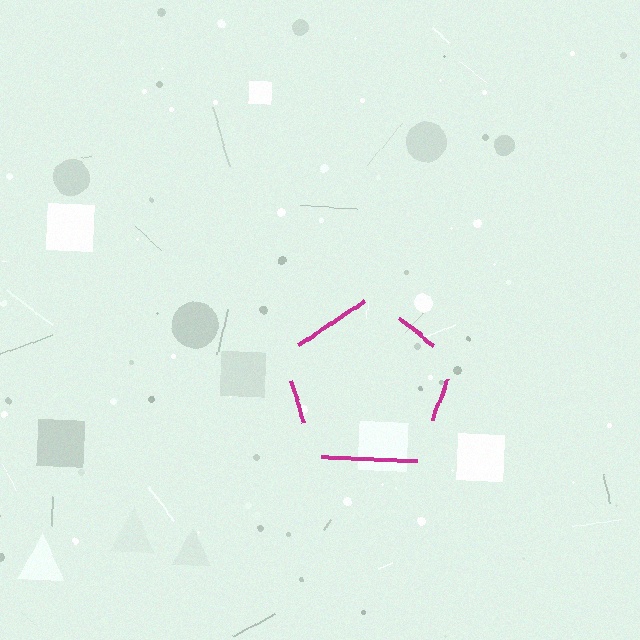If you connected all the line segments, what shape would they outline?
They would outline a pentagon.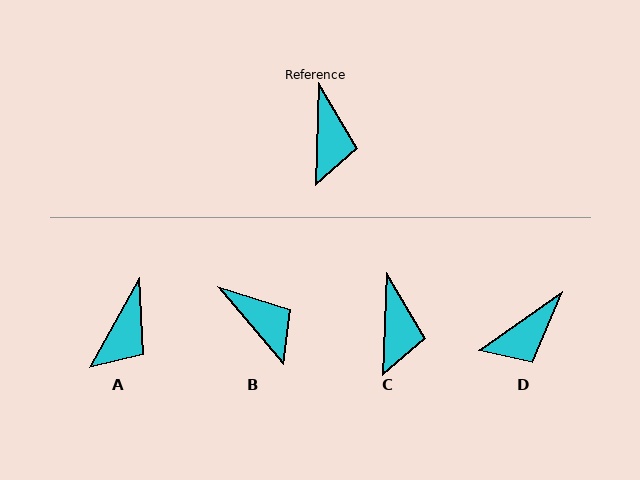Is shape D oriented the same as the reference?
No, it is off by about 53 degrees.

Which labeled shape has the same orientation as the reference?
C.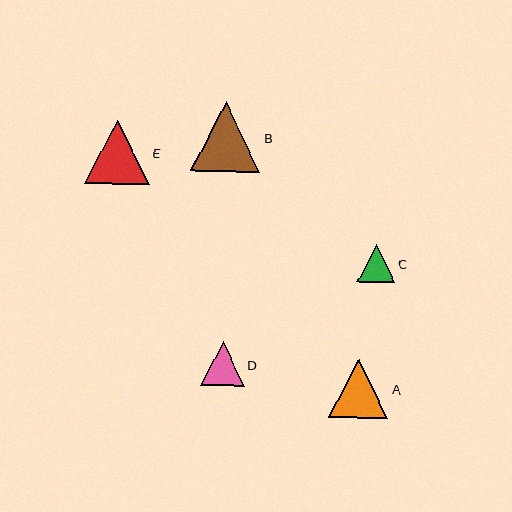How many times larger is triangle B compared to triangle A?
Triangle B is approximately 1.2 times the size of triangle A.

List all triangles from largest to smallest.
From largest to smallest: B, E, A, D, C.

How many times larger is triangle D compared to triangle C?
Triangle D is approximately 1.2 times the size of triangle C.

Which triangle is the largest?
Triangle B is the largest with a size of approximately 69 pixels.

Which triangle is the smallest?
Triangle C is the smallest with a size of approximately 38 pixels.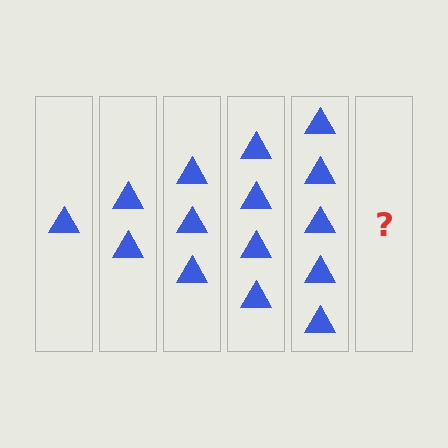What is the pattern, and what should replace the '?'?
The pattern is that each step adds one more triangle. The '?' should be 6 triangles.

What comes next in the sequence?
The next element should be 6 triangles.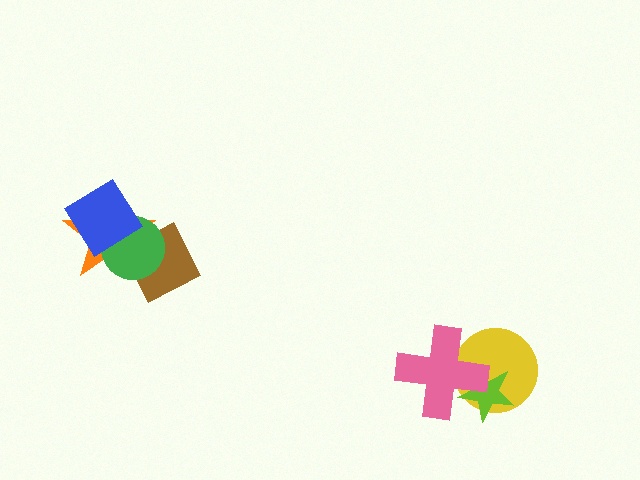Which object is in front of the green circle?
The blue diamond is in front of the green circle.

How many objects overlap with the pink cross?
2 objects overlap with the pink cross.